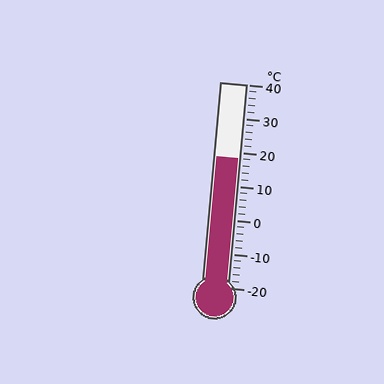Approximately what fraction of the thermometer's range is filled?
The thermometer is filled to approximately 65% of its range.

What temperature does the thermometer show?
The thermometer shows approximately 18°C.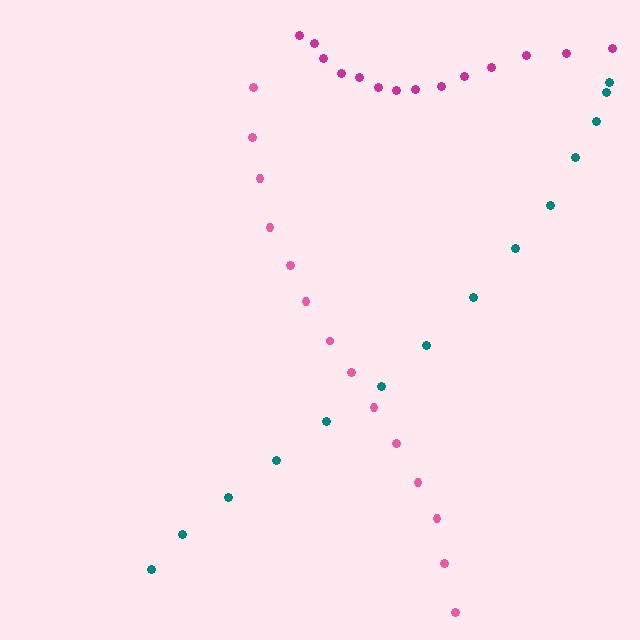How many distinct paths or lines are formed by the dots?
There are 3 distinct paths.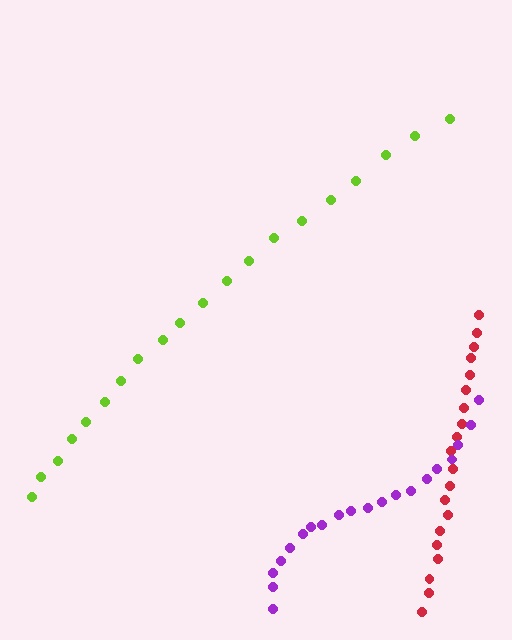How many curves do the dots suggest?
There are 3 distinct paths.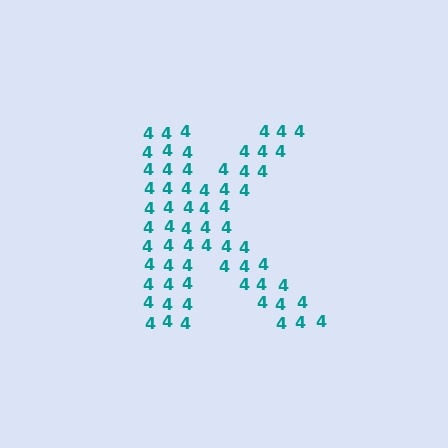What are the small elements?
The small elements are digit 4's.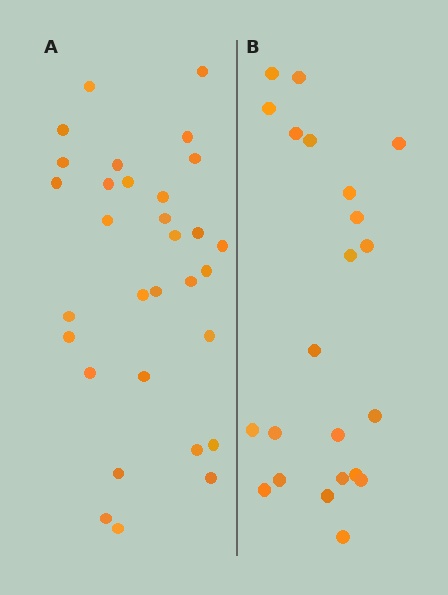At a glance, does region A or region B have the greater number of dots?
Region A (the left region) has more dots.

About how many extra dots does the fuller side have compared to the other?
Region A has roughly 8 or so more dots than region B.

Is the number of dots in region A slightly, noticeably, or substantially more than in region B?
Region A has noticeably more, but not dramatically so. The ratio is roughly 1.4 to 1.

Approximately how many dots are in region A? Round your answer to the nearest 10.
About 30 dots. (The exact count is 31, which rounds to 30.)